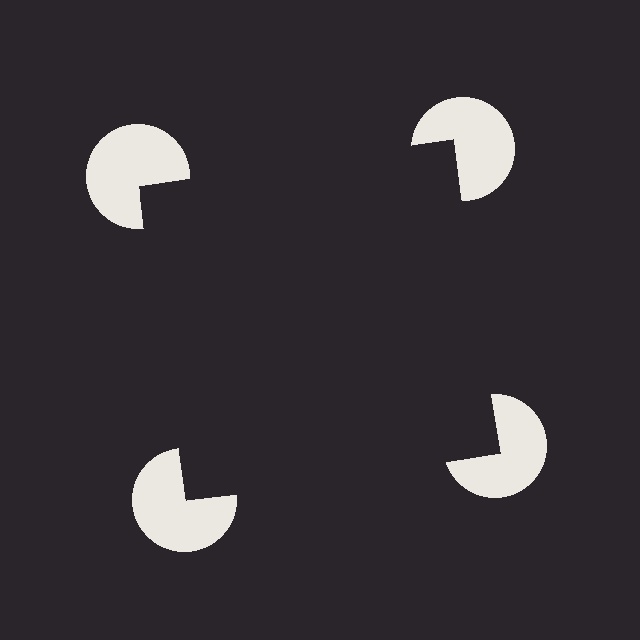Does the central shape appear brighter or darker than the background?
It typically appears slightly darker than the background, even though no actual brightness change is drawn.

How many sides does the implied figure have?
4 sides.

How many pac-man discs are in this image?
There are 4 — one at each vertex of the illusory square.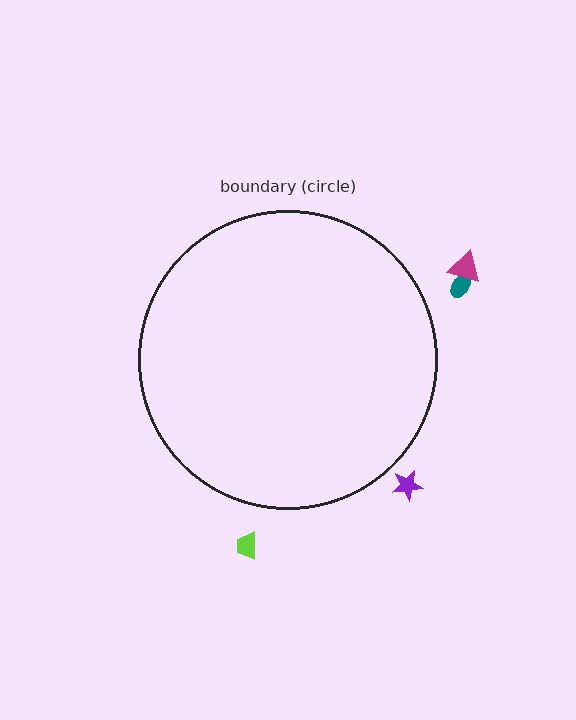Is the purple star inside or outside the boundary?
Outside.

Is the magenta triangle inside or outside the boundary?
Outside.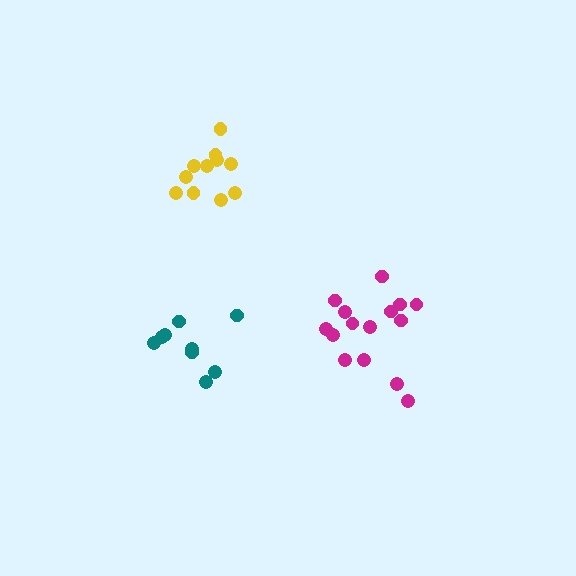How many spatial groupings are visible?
There are 3 spatial groupings.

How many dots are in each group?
Group 1: 9 dots, Group 2: 11 dots, Group 3: 15 dots (35 total).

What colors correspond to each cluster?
The clusters are colored: teal, yellow, magenta.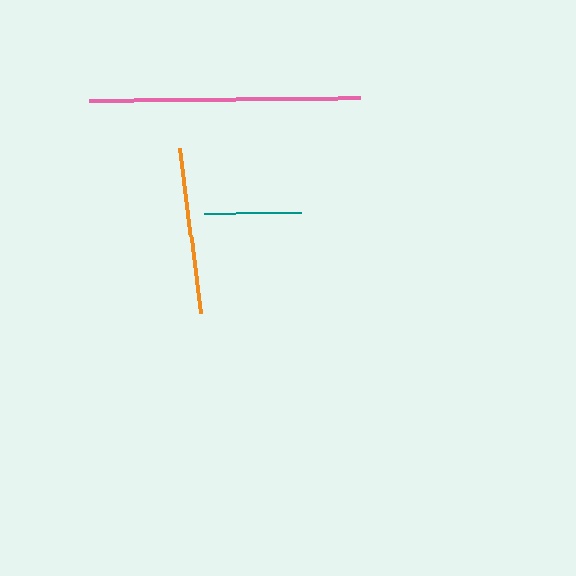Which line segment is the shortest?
The teal line is the shortest at approximately 97 pixels.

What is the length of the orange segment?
The orange segment is approximately 166 pixels long.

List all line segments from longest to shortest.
From longest to shortest: pink, orange, teal.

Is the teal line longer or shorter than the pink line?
The pink line is longer than the teal line.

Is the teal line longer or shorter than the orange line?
The orange line is longer than the teal line.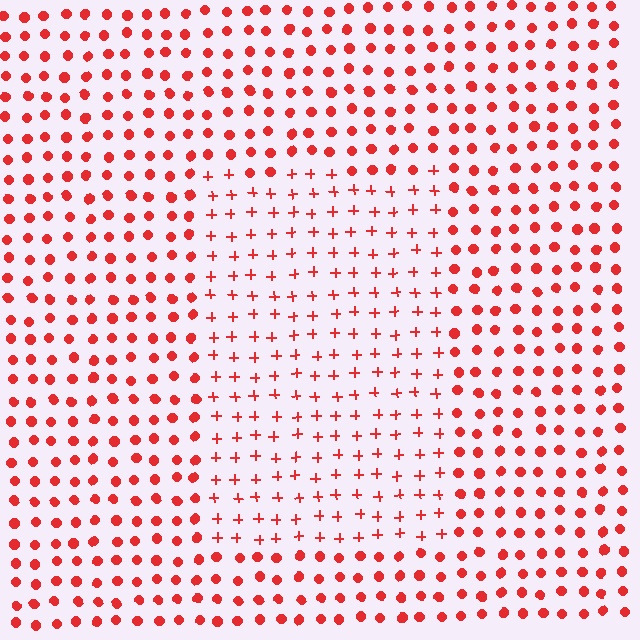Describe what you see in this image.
The image is filled with small red elements arranged in a uniform grid. A rectangle-shaped region contains plus signs, while the surrounding area contains circles. The boundary is defined purely by the change in element shape.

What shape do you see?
I see a rectangle.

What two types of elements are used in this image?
The image uses plus signs inside the rectangle region and circles outside it.